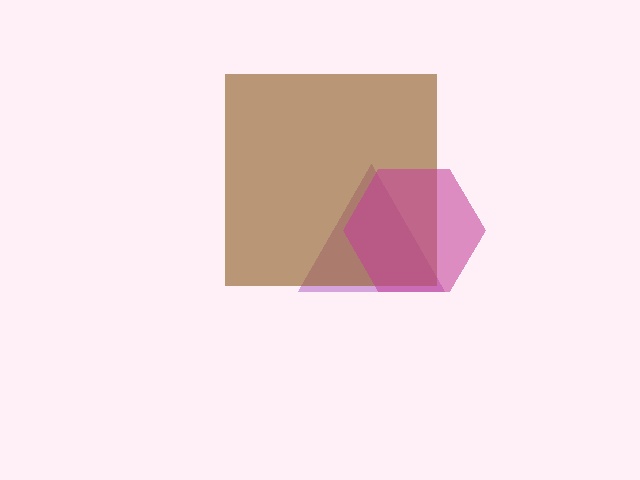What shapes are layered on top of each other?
The layered shapes are: a purple triangle, a brown square, a magenta hexagon.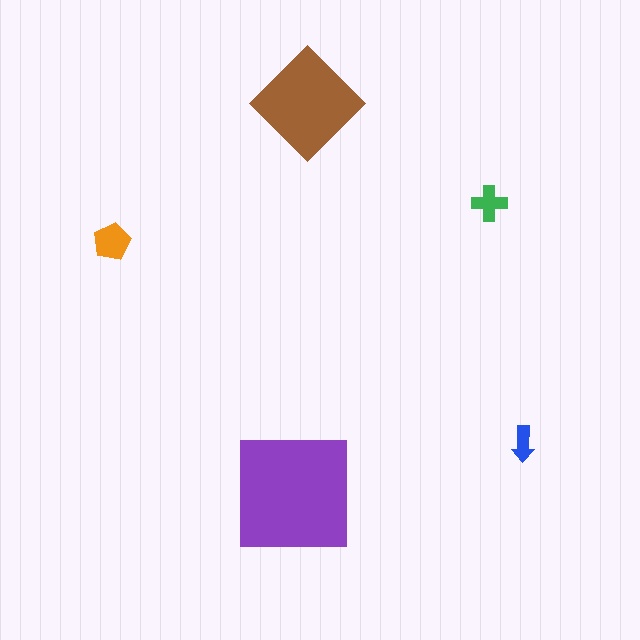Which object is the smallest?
The blue arrow.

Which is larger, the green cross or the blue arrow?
The green cross.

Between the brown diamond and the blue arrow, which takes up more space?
The brown diamond.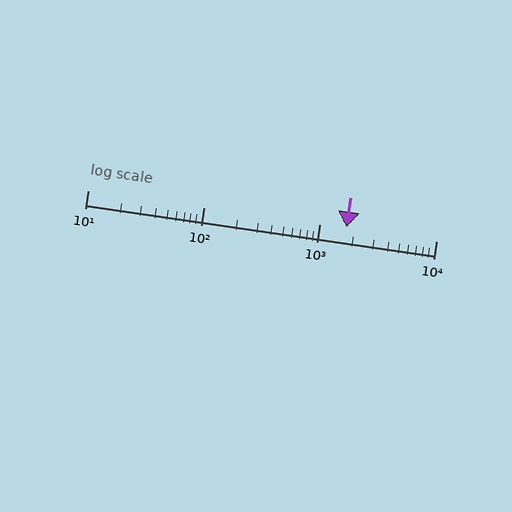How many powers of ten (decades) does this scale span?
The scale spans 3 decades, from 10 to 10000.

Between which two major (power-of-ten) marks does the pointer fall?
The pointer is between 1000 and 10000.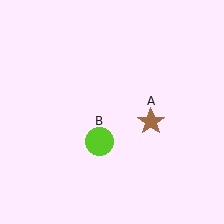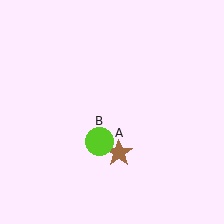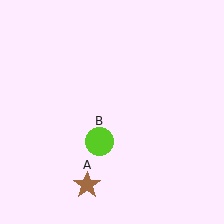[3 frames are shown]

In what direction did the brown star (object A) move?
The brown star (object A) moved down and to the left.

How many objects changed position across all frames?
1 object changed position: brown star (object A).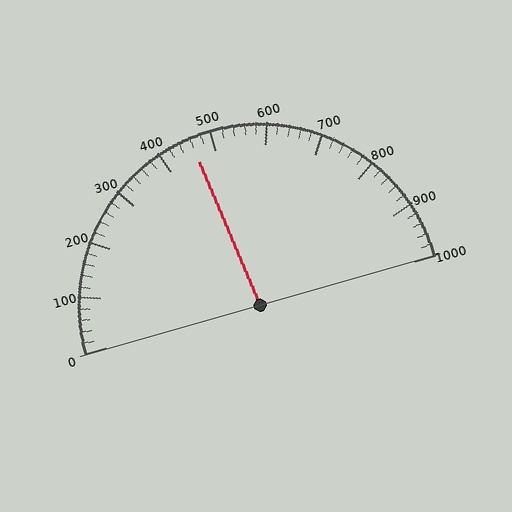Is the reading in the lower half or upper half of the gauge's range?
The reading is in the lower half of the range (0 to 1000).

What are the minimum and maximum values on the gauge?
The gauge ranges from 0 to 1000.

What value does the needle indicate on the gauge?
The needle indicates approximately 460.